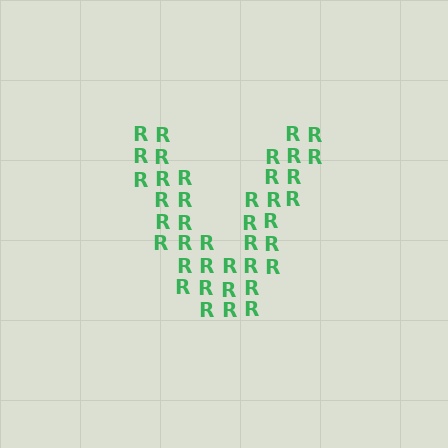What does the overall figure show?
The overall figure shows the letter V.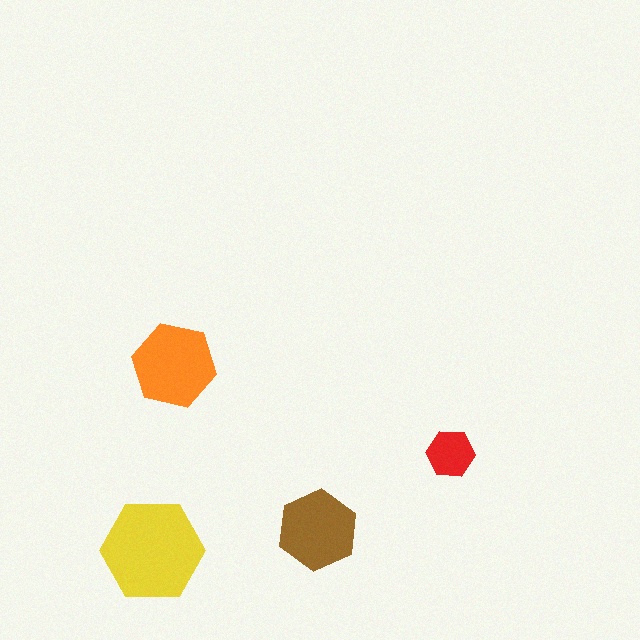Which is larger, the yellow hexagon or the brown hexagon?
The yellow one.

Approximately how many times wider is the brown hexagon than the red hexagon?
About 1.5 times wider.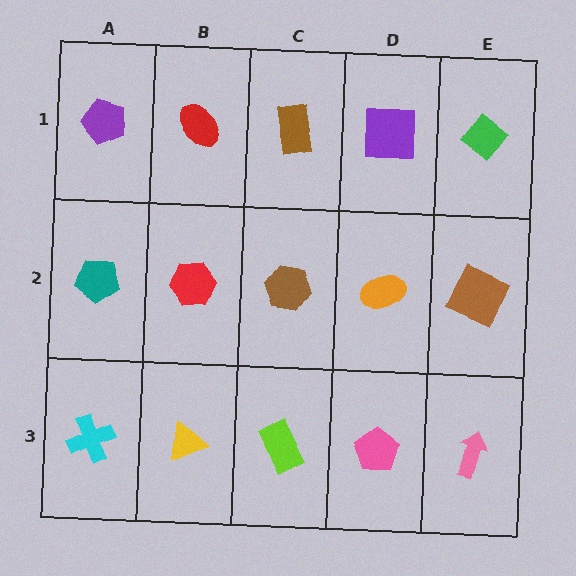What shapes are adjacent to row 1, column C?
A brown hexagon (row 2, column C), a red ellipse (row 1, column B), a purple square (row 1, column D).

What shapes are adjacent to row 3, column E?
A brown square (row 2, column E), a pink pentagon (row 3, column D).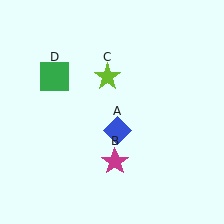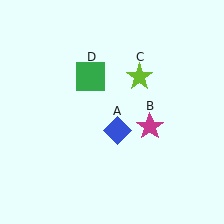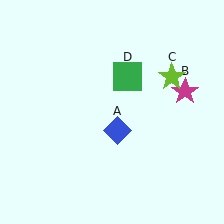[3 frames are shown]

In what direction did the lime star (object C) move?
The lime star (object C) moved right.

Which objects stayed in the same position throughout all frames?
Blue diamond (object A) remained stationary.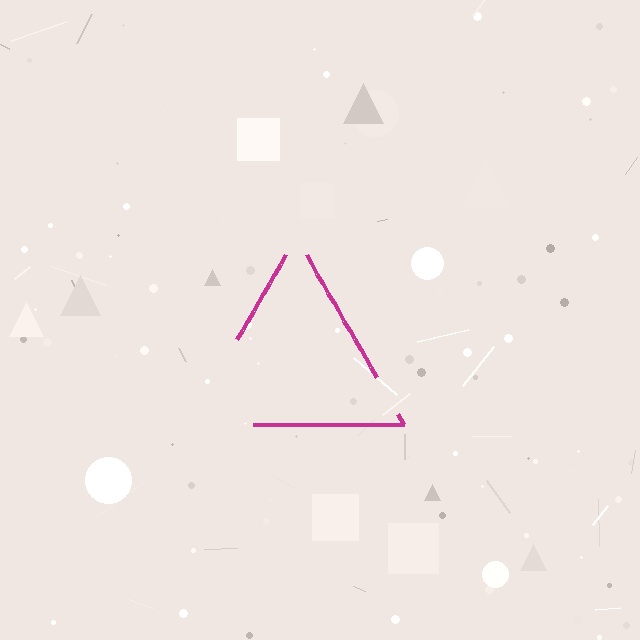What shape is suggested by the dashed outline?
The dashed outline suggests a triangle.